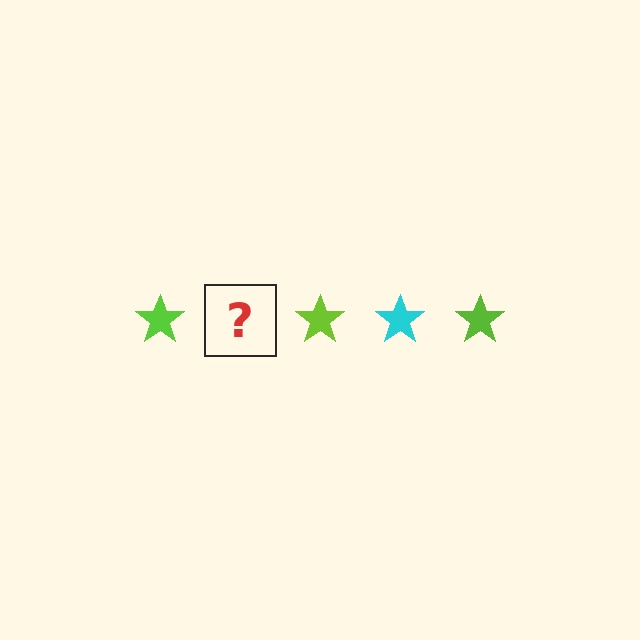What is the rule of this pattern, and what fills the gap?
The rule is that the pattern cycles through lime, cyan stars. The gap should be filled with a cyan star.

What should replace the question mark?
The question mark should be replaced with a cyan star.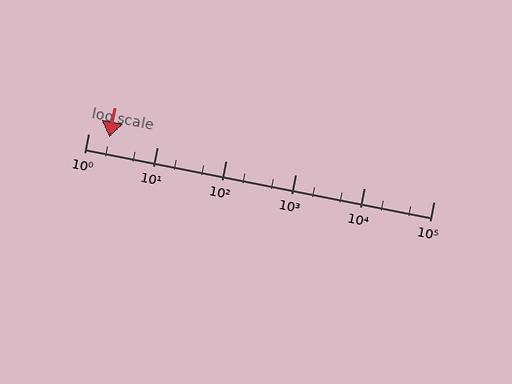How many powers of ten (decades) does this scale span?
The scale spans 5 decades, from 1 to 100000.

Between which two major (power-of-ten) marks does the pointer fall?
The pointer is between 1 and 10.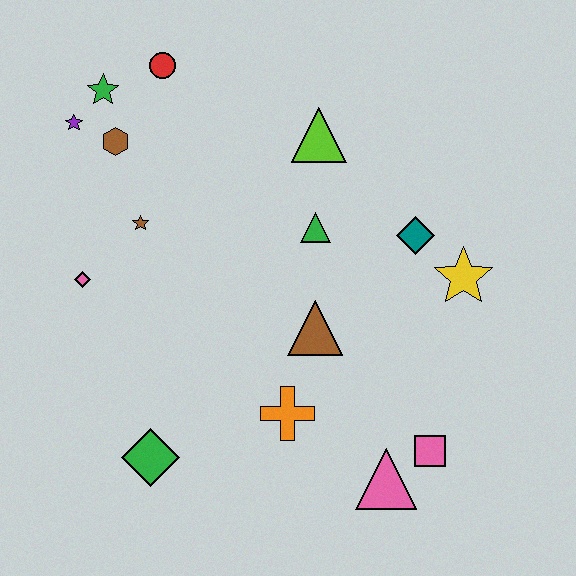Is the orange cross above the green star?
No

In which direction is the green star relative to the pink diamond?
The green star is above the pink diamond.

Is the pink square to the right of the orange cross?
Yes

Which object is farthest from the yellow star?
The purple star is farthest from the yellow star.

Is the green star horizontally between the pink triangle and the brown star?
No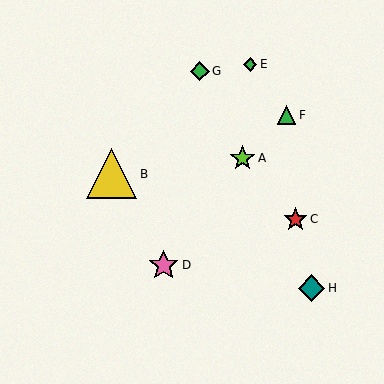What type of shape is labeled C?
Shape C is a red star.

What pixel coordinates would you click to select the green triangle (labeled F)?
Click at (286, 115) to select the green triangle F.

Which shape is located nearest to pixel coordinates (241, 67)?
The green diamond (labeled E) at (250, 64) is nearest to that location.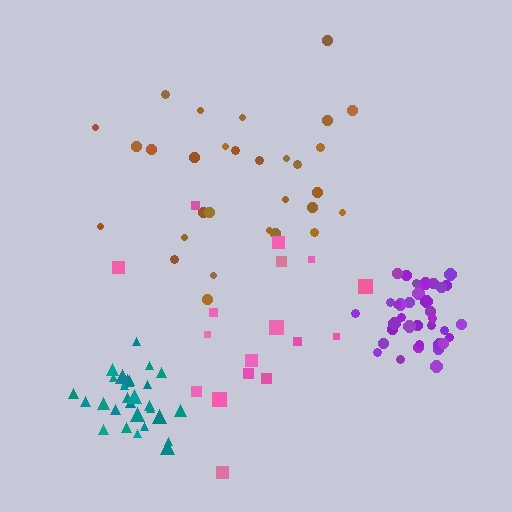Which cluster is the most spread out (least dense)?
Brown.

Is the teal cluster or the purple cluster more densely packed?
Purple.